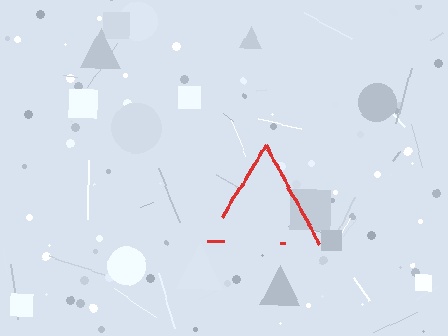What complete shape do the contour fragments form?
The contour fragments form a triangle.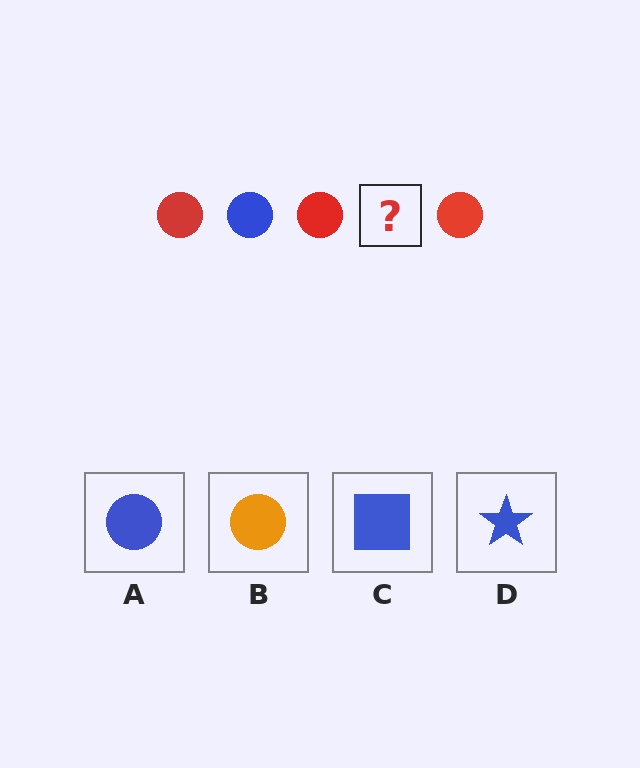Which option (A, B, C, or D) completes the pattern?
A.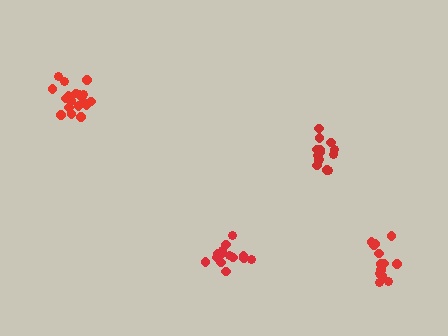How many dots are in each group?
Group 1: 14 dots, Group 2: 14 dots, Group 3: 14 dots, Group 4: 18 dots (60 total).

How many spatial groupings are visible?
There are 4 spatial groupings.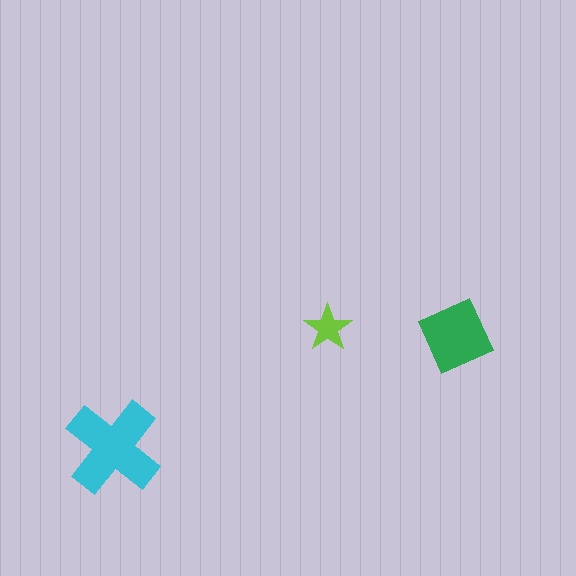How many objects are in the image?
There are 3 objects in the image.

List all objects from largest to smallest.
The cyan cross, the green diamond, the lime star.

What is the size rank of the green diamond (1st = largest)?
2nd.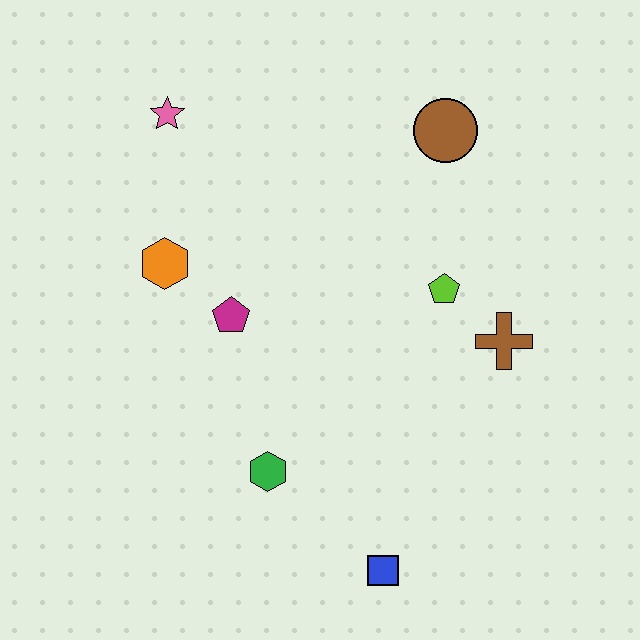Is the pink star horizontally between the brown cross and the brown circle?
No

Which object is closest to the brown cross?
The lime pentagon is closest to the brown cross.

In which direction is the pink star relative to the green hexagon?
The pink star is above the green hexagon.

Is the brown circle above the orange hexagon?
Yes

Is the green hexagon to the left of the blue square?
Yes